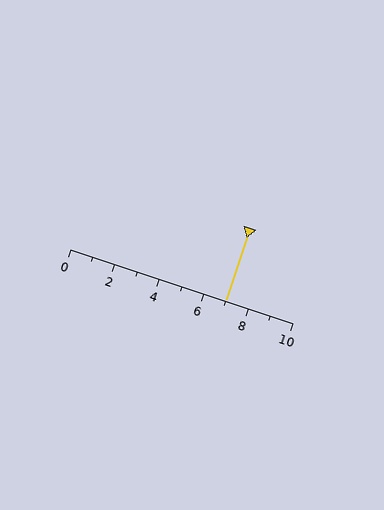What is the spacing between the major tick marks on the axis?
The major ticks are spaced 2 apart.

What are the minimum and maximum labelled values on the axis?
The axis runs from 0 to 10.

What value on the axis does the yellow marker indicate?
The marker indicates approximately 7.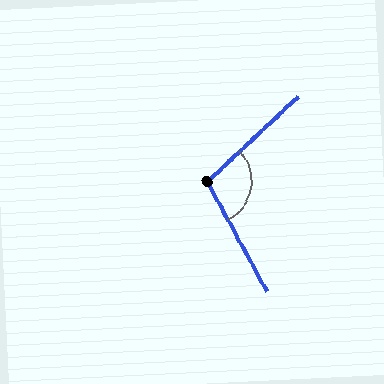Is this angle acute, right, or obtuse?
It is obtuse.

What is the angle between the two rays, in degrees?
Approximately 105 degrees.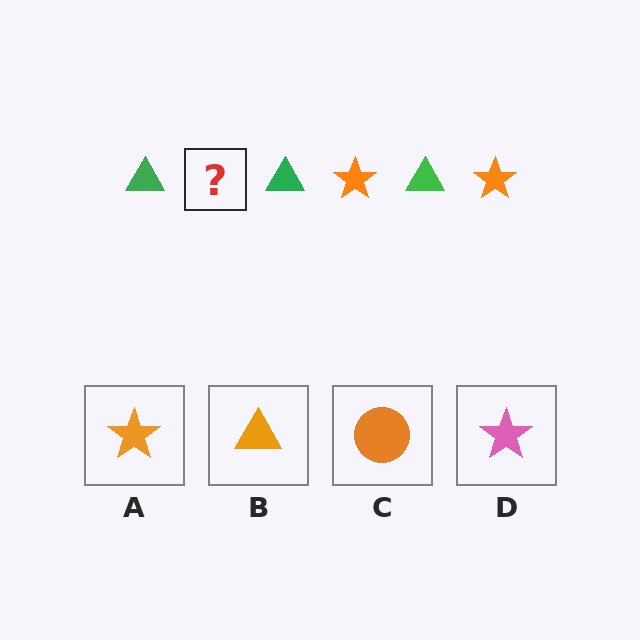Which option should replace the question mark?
Option A.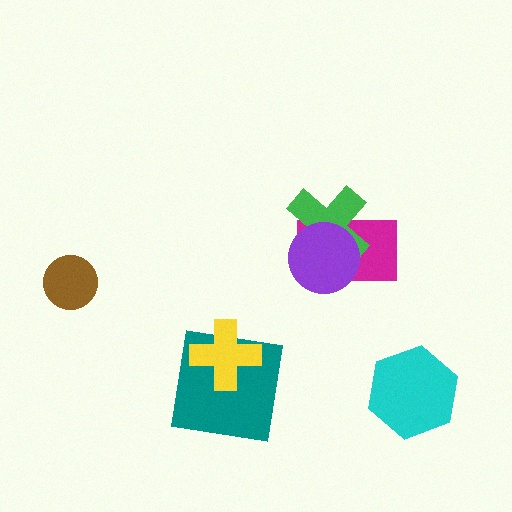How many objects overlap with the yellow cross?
1 object overlaps with the yellow cross.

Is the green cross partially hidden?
Yes, it is partially covered by another shape.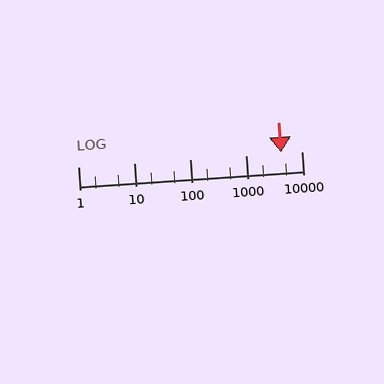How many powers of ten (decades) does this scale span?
The scale spans 4 decades, from 1 to 10000.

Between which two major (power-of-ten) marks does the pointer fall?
The pointer is between 1000 and 10000.